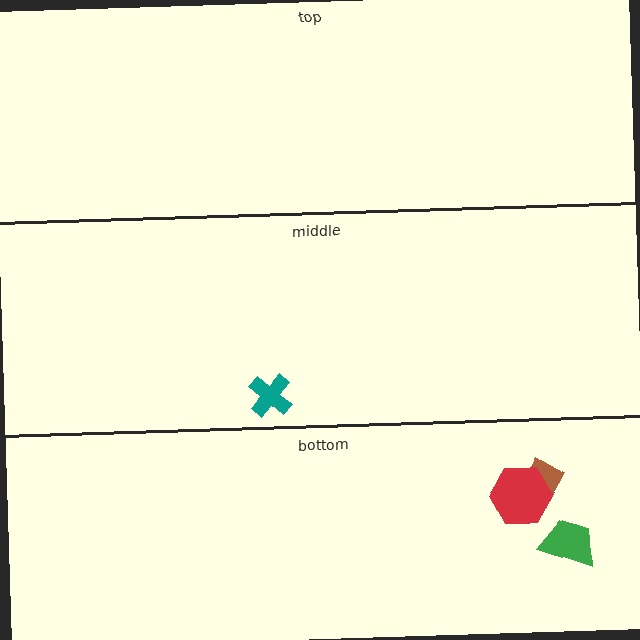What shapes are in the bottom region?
The brown diamond, the green trapezoid, the red hexagon.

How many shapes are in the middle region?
1.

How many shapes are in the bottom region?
3.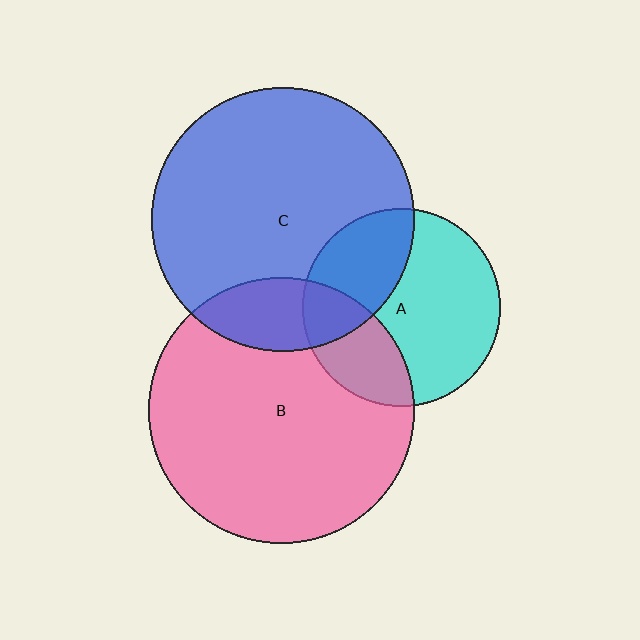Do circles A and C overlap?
Yes.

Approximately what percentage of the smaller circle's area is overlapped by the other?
Approximately 35%.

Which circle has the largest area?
Circle B (pink).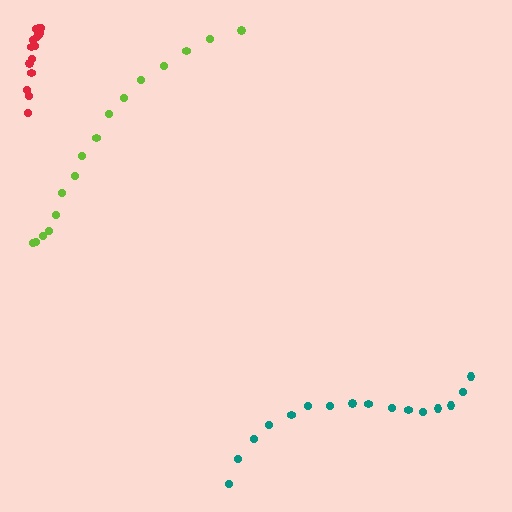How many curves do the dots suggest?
There are 3 distinct paths.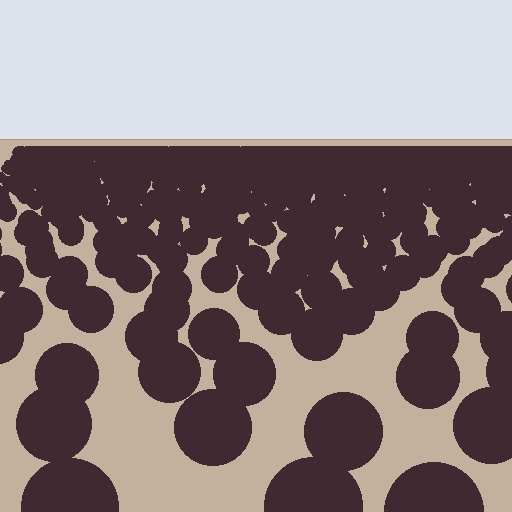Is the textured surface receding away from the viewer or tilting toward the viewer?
The surface is receding away from the viewer. Texture elements get smaller and denser toward the top.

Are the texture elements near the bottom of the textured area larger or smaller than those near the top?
Larger. Near the bottom, elements are closer to the viewer and appear at a bigger on-screen size.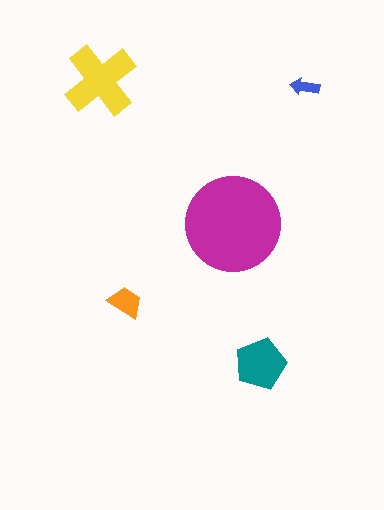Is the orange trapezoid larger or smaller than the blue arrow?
Larger.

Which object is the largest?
The magenta circle.